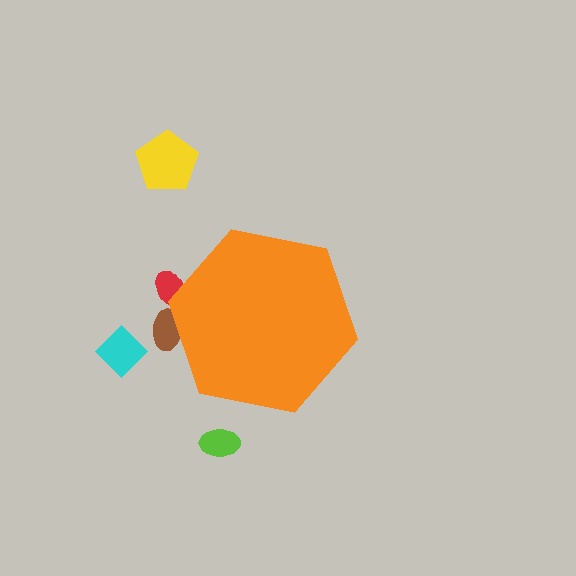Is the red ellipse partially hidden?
Yes, the red ellipse is partially hidden behind the orange hexagon.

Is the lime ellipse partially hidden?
No, the lime ellipse is fully visible.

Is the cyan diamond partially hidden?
No, the cyan diamond is fully visible.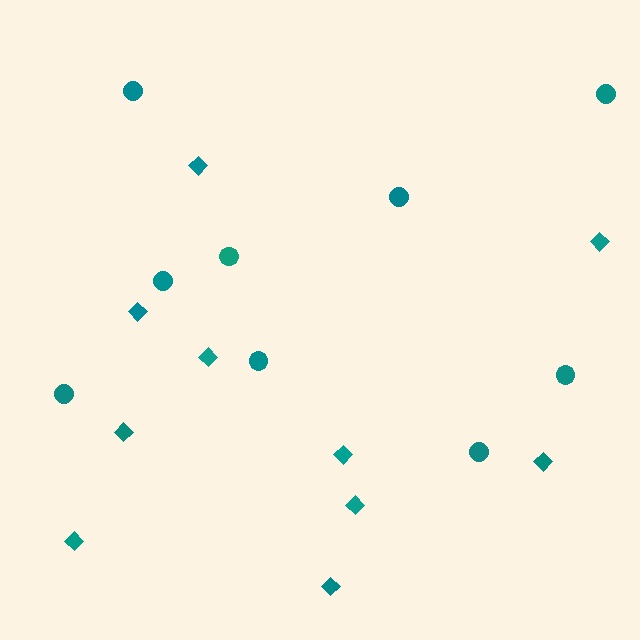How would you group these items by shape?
There are 2 groups: one group of diamonds (10) and one group of circles (9).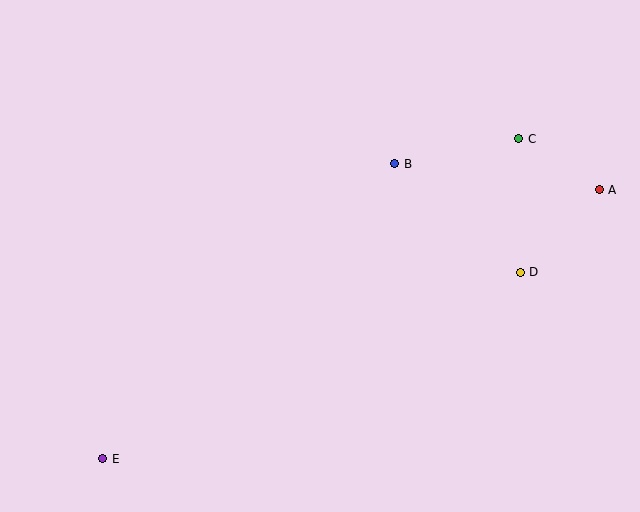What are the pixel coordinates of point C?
Point C is at (519, 139).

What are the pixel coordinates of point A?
Point A is at (599, 190).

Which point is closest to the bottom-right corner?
Point D is closest to the bottom-right corner.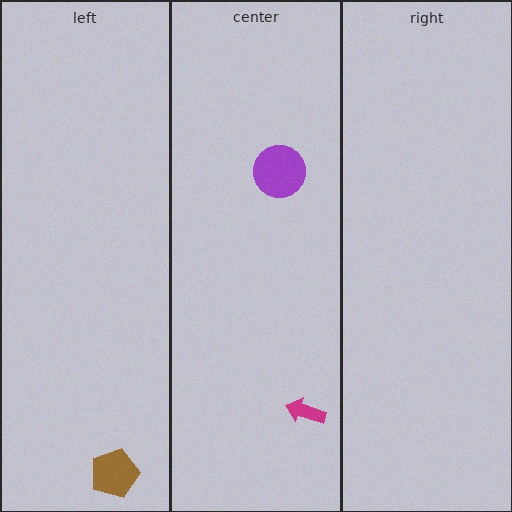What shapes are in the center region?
The magenta arrow, the purple circle.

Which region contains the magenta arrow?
The center region.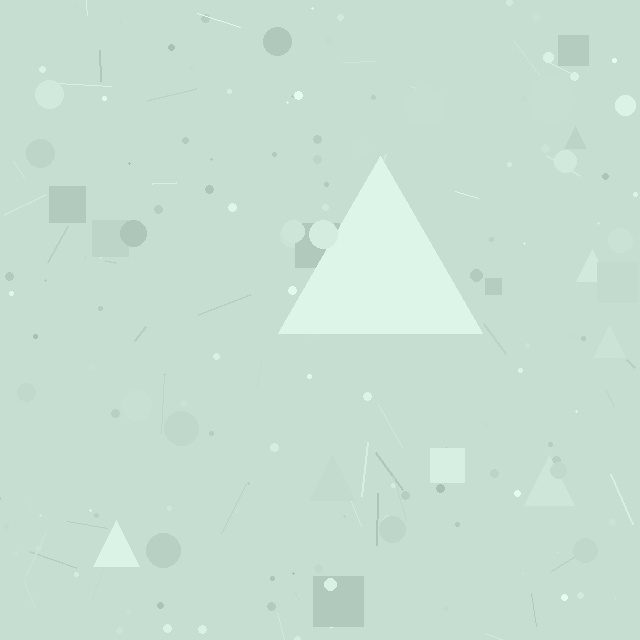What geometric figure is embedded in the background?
A triangle is embedded in the background.